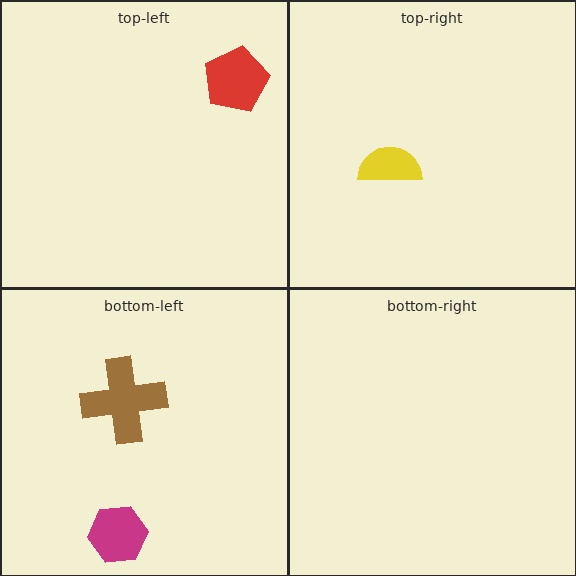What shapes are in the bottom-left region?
The brown cross, the magenta hexagon.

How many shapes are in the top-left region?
1.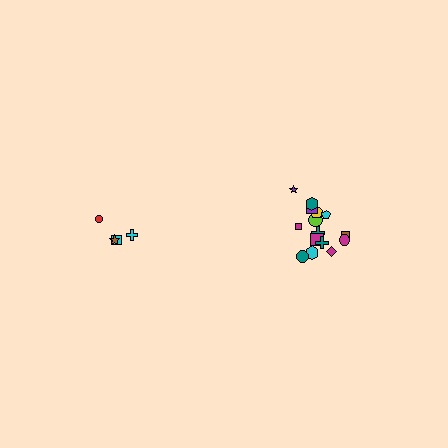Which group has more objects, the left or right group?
The right group.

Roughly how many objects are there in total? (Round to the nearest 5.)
Roughly 20 objects in total.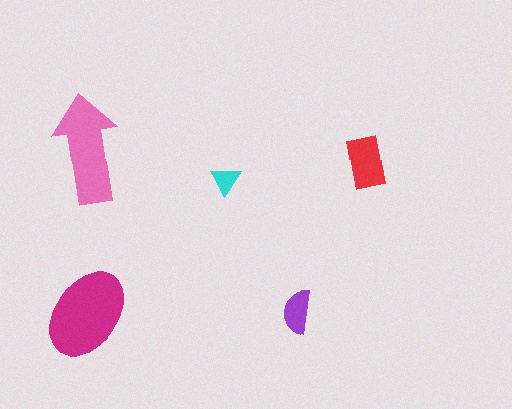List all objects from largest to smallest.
The magenta ellipse, the pink arrow, the red rectangle, the purple semicircle, the cyan triangle.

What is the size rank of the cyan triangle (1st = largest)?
5th.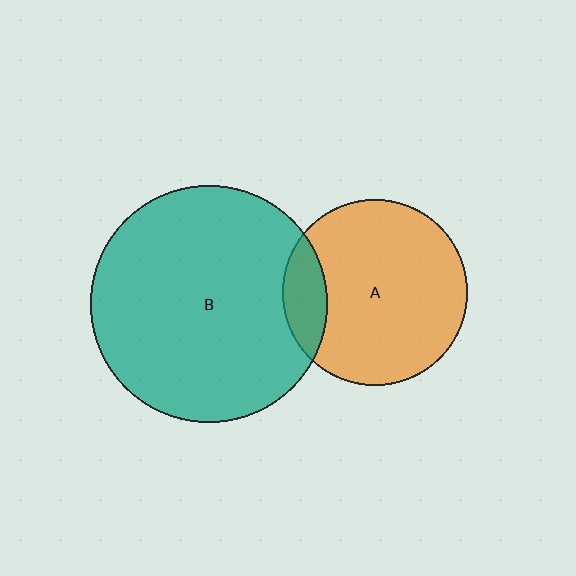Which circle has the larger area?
Circle B (teal).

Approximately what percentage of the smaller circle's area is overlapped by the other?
Approximately 15%.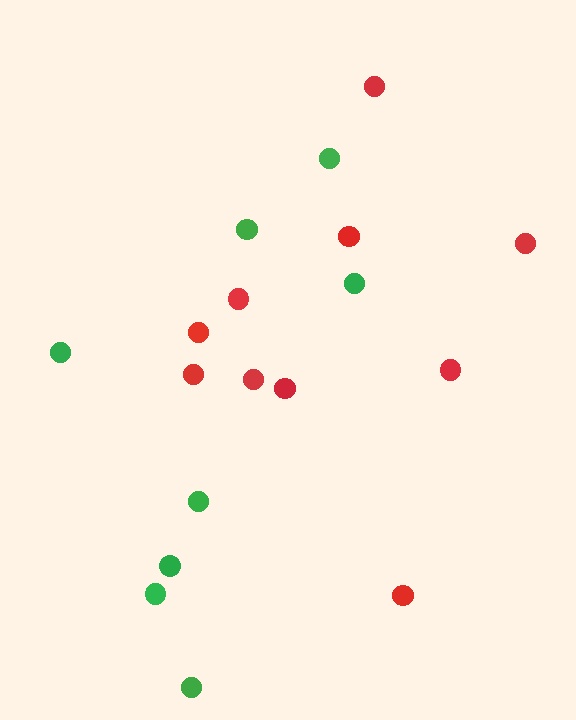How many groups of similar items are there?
There are 2 groups: one group of green circles (8) and one group of red circles (10).